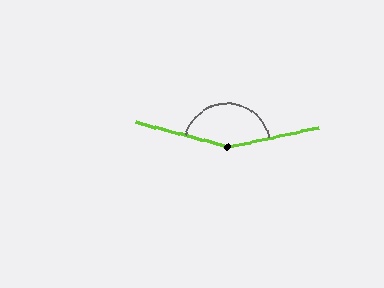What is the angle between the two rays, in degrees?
Approximately 153 degrees.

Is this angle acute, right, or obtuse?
It is obtuse.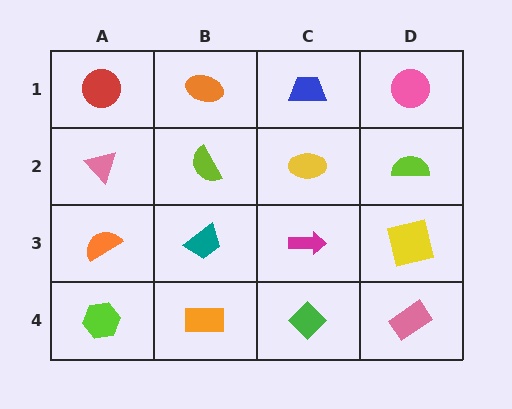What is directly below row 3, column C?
A green diamond.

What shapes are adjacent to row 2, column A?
A red circle (row 1, column A), an orange semicircle (row 3, column A), a lime semicircle (row 2, column B).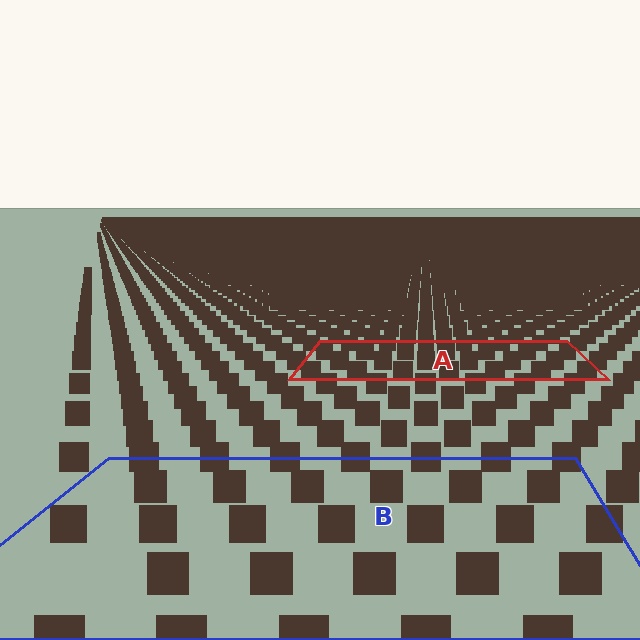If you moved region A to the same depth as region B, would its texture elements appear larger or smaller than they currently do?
They would appear larger. At a closer depth, the same texture elements are projected at a bigger on-screen size.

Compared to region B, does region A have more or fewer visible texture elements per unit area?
Region A has more texture elements per unit area — they are packed more densely because it is farther away.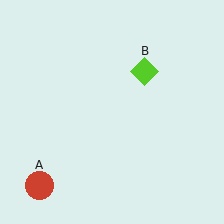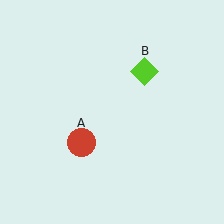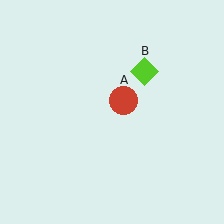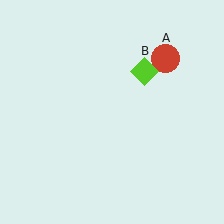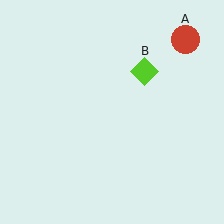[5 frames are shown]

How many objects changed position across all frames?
1 object changed position: red circle (object A).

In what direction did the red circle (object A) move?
The red circle (object A) moved up and to the right.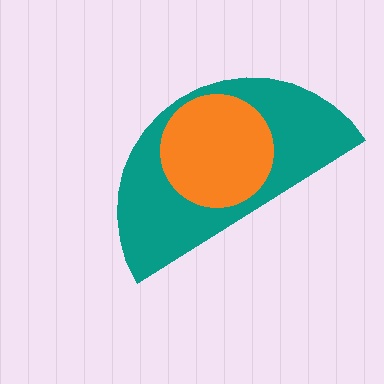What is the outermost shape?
The teal semicircle.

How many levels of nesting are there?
2.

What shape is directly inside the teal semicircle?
The orange circle.